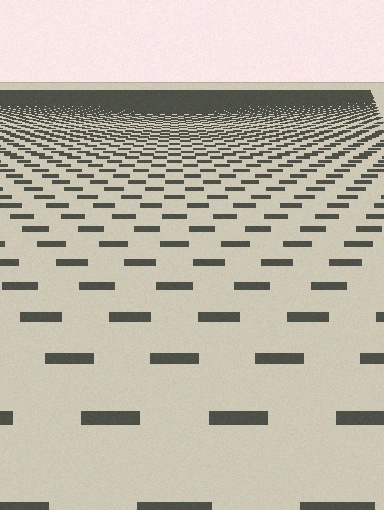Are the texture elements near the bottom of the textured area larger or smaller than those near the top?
Larger. Near the bottom, elements are closer to the viewer and appear at a bigger on-screen size.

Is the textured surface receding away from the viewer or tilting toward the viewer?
The surface is receding away from the viewer. Texture elements get smaller and denser toward the top.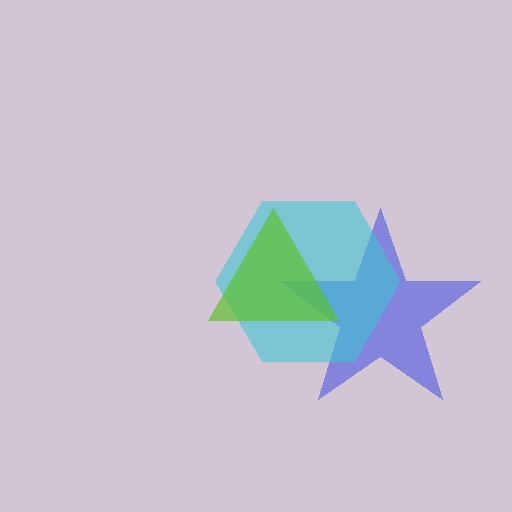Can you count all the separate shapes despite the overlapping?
Yes, there are 3 separate shapes.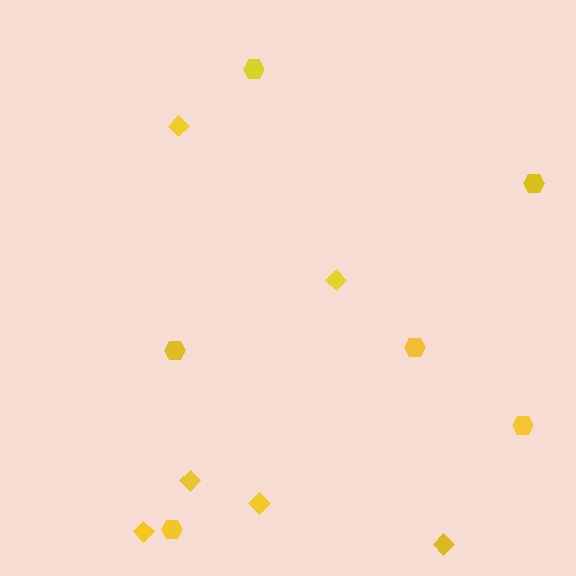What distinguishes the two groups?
There are 2 groups: one group of hexagons (6) and one group of diamonds (6).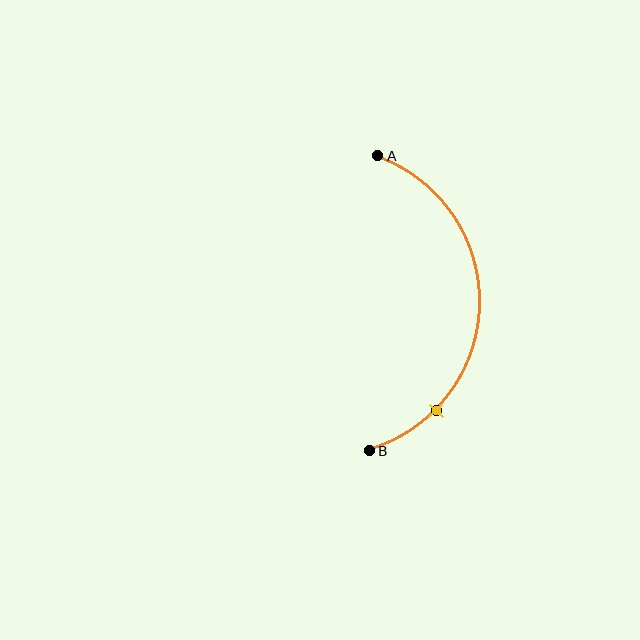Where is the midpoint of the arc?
The arc midpoint is the point on the curve farthest from the straight line joining A and B. It sits to the right of that line.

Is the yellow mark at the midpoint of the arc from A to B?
No. The yellow mark lies on the arc but is closer to endpoint B. The arc midpoint would be at the point on the curve equidistant along the arc from both A and B.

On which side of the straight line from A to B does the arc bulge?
The arc bulges to the right of the straight line connecting A and B.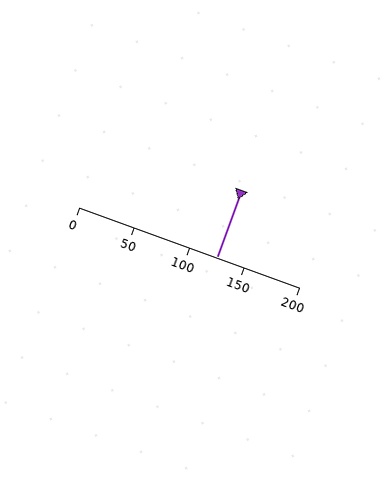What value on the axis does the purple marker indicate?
The marker indicates approximately 125.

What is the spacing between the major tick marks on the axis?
The major ticks are spaced 50 apart.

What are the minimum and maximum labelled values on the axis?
The axis runs from 0 to 200.